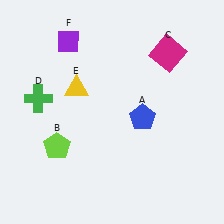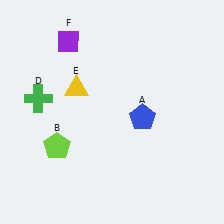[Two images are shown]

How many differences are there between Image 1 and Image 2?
There is 1 difference between the two images.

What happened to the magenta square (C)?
The magenta square (C) was removed in Image 2. It was in the top-right area of Image 1.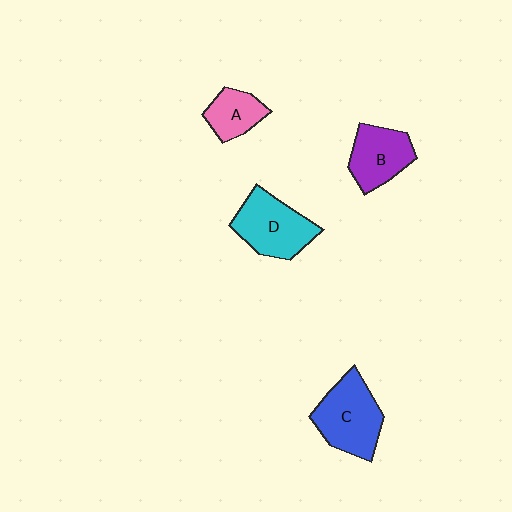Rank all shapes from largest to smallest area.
From largest to smallest: C (blue), D (cyan), B (purple), A (pink).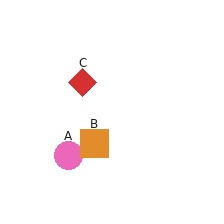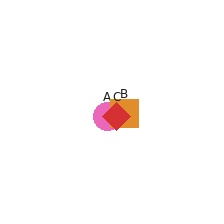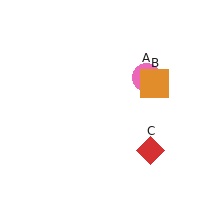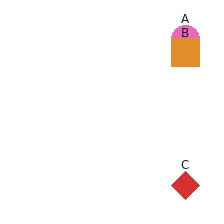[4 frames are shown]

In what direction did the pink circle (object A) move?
The pink circle (object A) moved up and to the right.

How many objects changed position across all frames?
3 objects changed position: pink circle (object A), orange square (object B), red diamond (object C).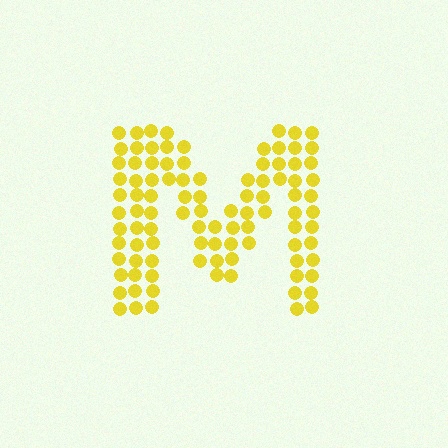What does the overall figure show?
The overall figure shows the letter M.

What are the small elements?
The small elements are circles.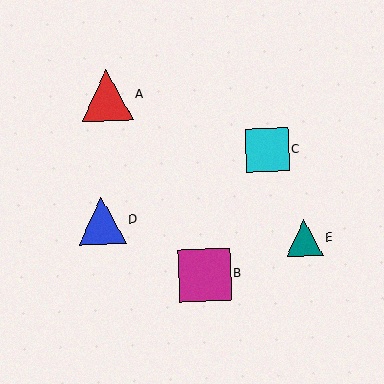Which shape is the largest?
The magenta square (labeled B) is the largest.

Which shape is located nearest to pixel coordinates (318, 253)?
The teal triangle (labeled E) at (304, 238) is nearest to that location.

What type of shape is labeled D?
Shape D is a blue triangle.